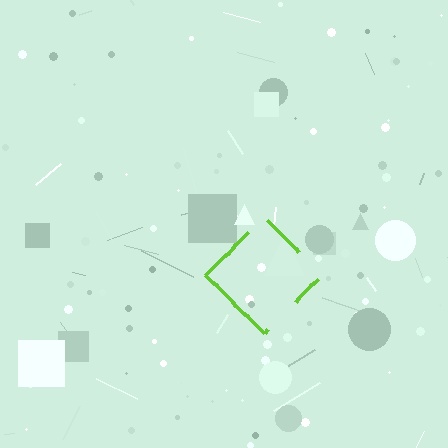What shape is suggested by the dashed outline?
The dashed outline suggests a diamond.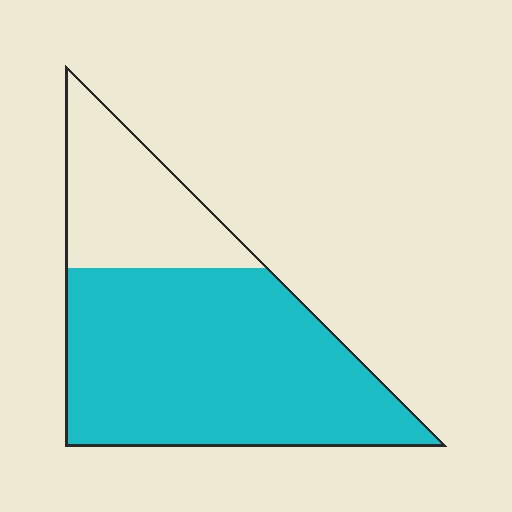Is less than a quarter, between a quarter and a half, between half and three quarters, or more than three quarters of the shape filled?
Between half and three quarters.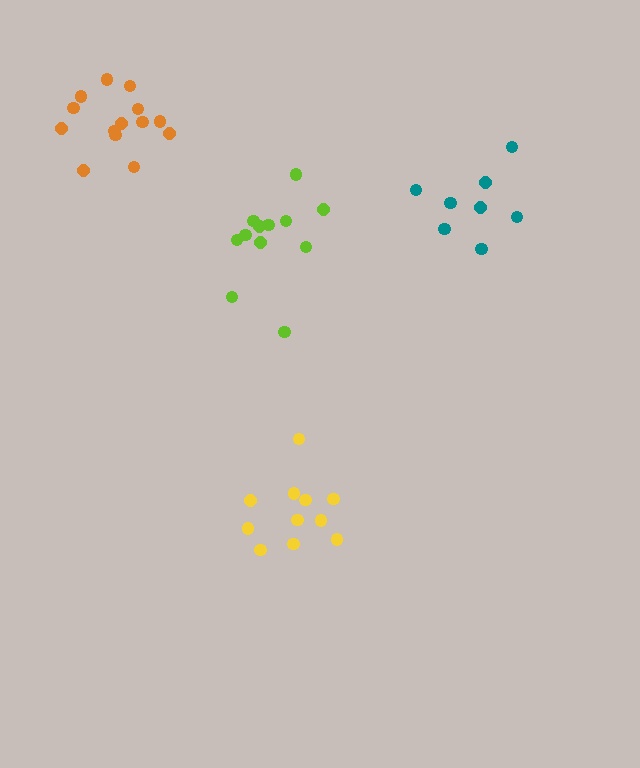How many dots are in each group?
Group 1: 8 dots, Group 2: 14 dots, Group 3: 12 dots, Group 4: 11 dots (45 total).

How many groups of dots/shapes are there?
There are 4 groups.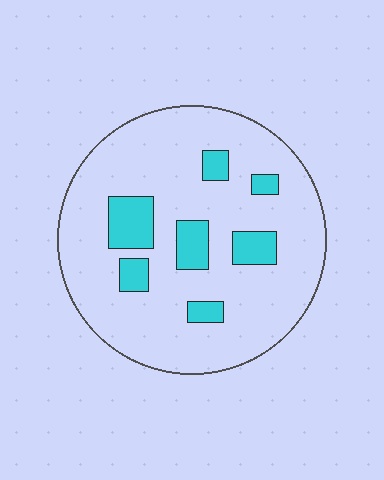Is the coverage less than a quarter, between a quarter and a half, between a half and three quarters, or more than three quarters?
Less than a quarter.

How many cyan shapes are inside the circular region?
7.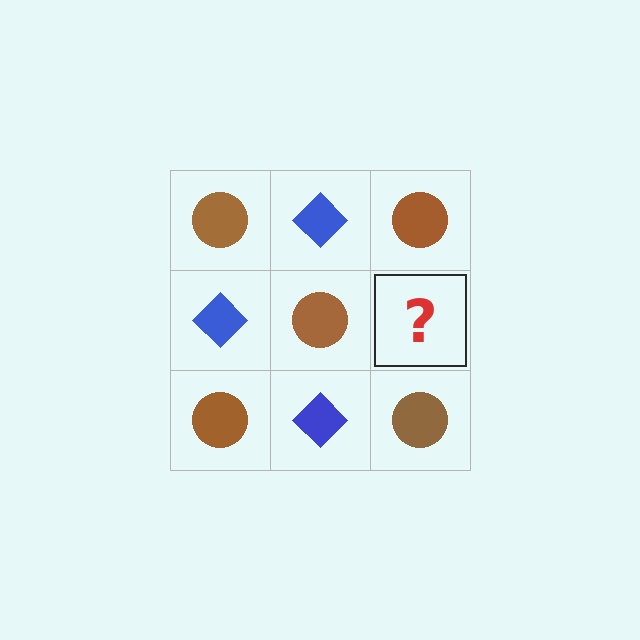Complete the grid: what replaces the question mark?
The question mark should be replaced with a blue diamond.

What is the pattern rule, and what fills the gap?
The rule is that it alternates brown circle and blue diamond in a checkerboard pattern. The gap should be filled with a blue diamond.